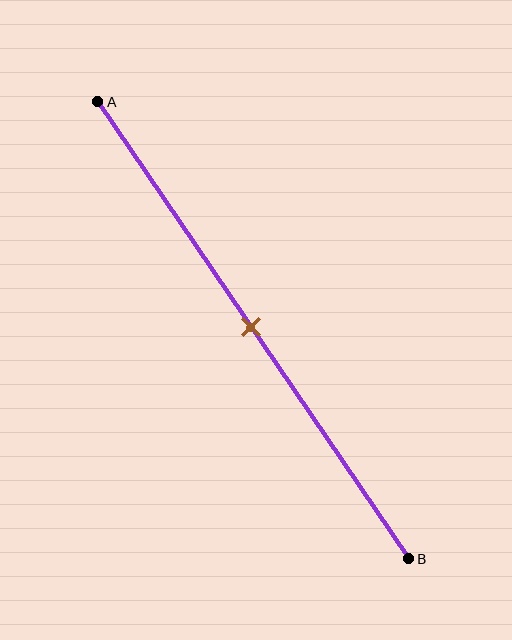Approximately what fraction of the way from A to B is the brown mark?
The brown mark is approximately 50% of the way from A to B.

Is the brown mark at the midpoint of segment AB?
Yes, the mark is approximately at the midpoint.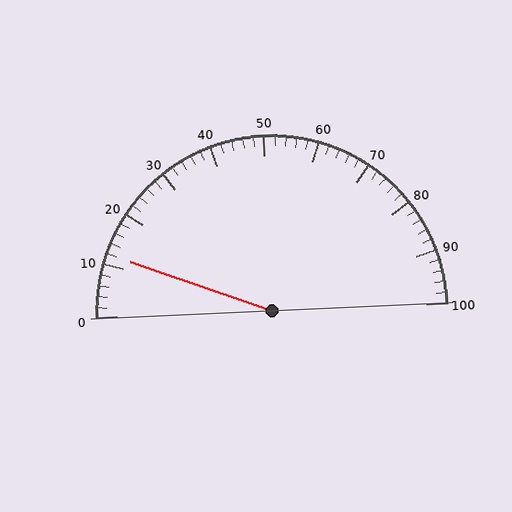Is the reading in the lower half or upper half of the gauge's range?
The reading is in the lower half of the range (0 to 100).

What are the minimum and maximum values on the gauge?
The gauge ranges from 0 to 100.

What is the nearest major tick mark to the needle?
The nearest major tick mark is 10.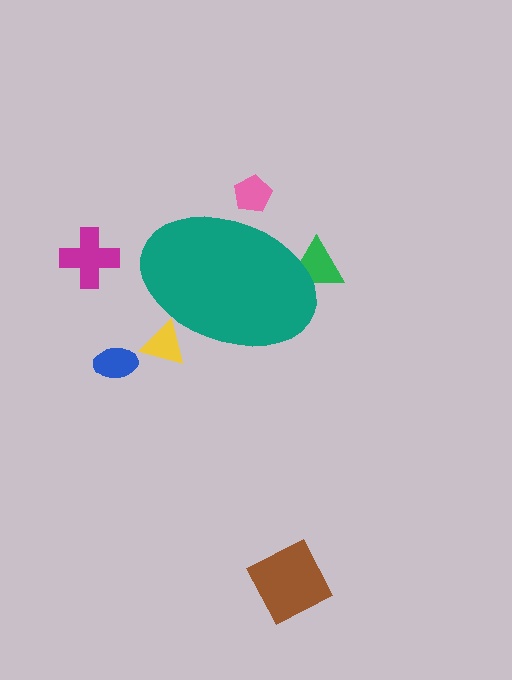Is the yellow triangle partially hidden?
Yes, the yellow triangle is partially hidden behind the teal ellipse.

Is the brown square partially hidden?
No, the brown square is fully visible.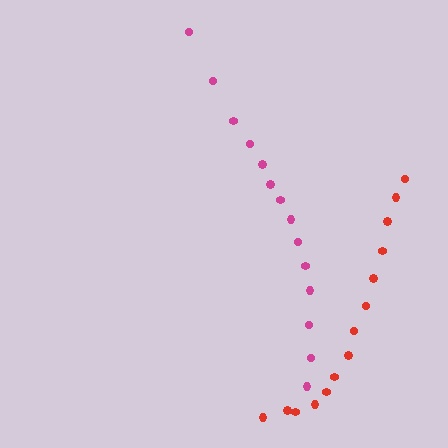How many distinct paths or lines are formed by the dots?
There are 2 distinct paths.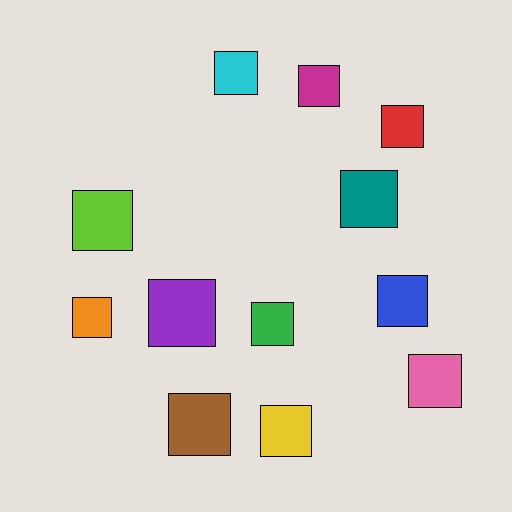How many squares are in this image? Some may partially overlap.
There are 12 squares.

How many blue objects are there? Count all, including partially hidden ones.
There is 1 blue object.